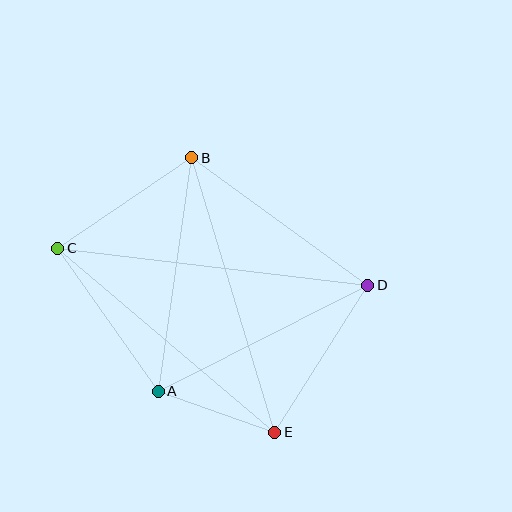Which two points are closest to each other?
Points A and E are closest to each other.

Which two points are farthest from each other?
Points C and D are farthest from each other.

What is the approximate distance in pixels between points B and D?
The distance between B and D is approximately 217 pixels.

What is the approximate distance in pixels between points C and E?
The distance between C and E is approximately 285 pixels.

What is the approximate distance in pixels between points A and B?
The distance between A and B is approximately 236 pixels.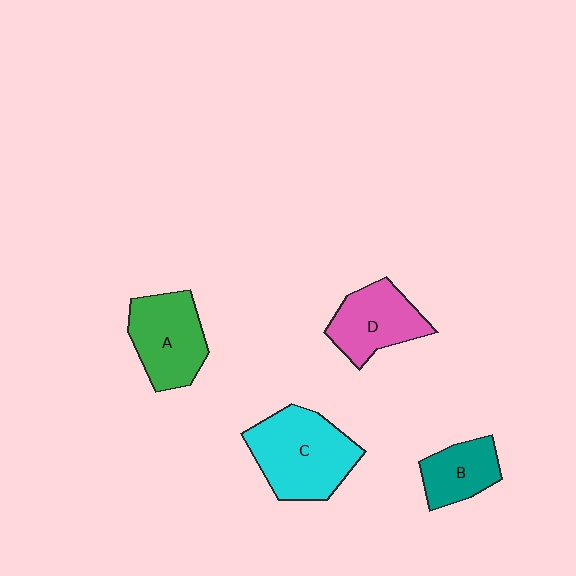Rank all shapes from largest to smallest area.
From largest to smallest: C (cyan), A (green), D (pink), B (teal).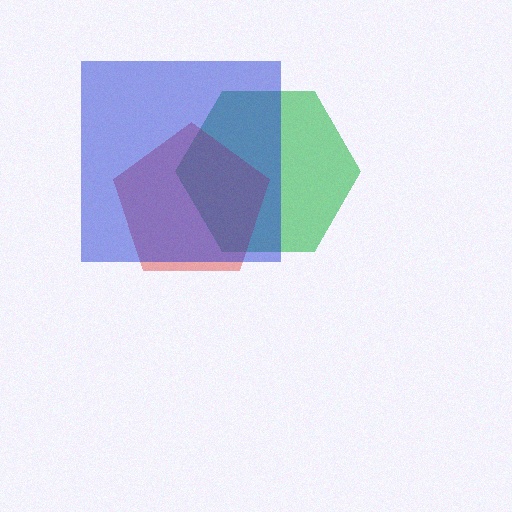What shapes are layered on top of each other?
The layered shapes are: a green hexagon, a red pentagon, a blue square.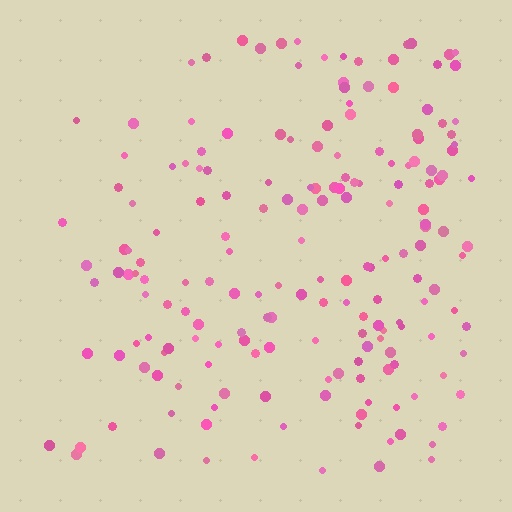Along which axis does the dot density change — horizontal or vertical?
Horizontal.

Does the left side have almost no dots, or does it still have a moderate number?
Still a moderate number, just noticeably fewer than the right.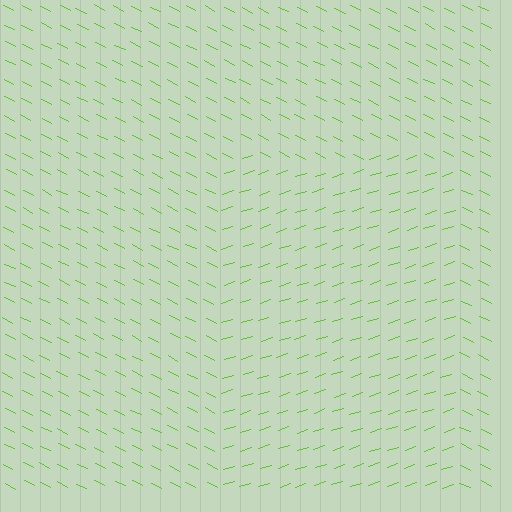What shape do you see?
I see a rectangle.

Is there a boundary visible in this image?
Yes, there is a texture boundary formed by a change in line orientation.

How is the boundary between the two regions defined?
The boundary is defined purely by a change in line orientation (approximately 45 degrees difference). All lines are the same color and thickness.